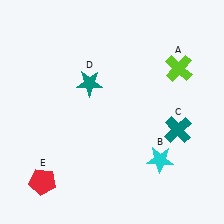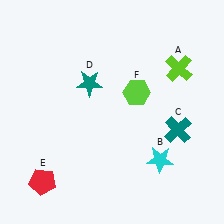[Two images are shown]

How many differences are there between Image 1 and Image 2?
There is 1 difference between the two images.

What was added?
A lime hexagon (F) was added in Image 2.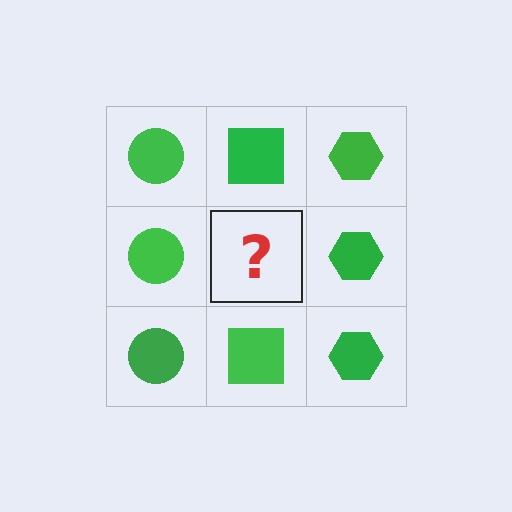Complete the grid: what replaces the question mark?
The question mark should be replaced with a green square.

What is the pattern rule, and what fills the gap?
The rule is that each column has a consistent shape. The gap should be filled with a green square.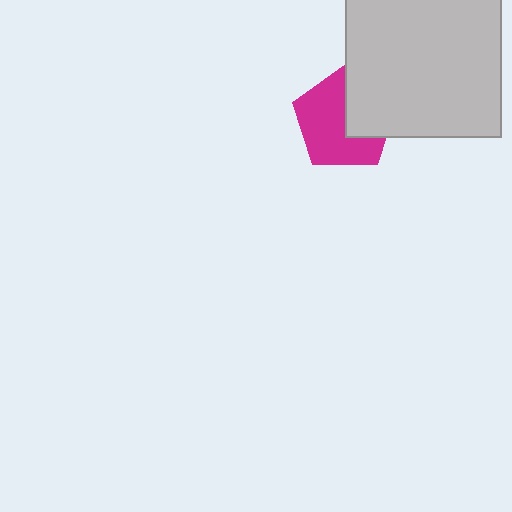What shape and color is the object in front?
The object in front is a light gray square.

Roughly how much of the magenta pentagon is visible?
About half of it is visible (roughly 64%).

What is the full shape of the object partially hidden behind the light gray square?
The partially hidden object is a magenta pentagon.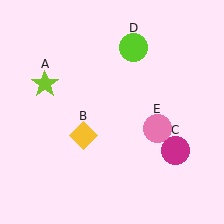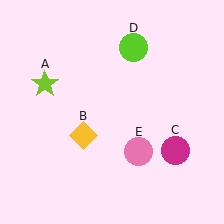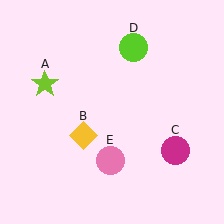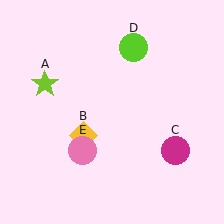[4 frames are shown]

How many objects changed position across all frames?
1 object changed position: pink circle (object E).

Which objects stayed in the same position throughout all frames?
Lime star (object A) and yellow diamond (object B) and magenta circle (object C) and lime circle (object D) remained stationary.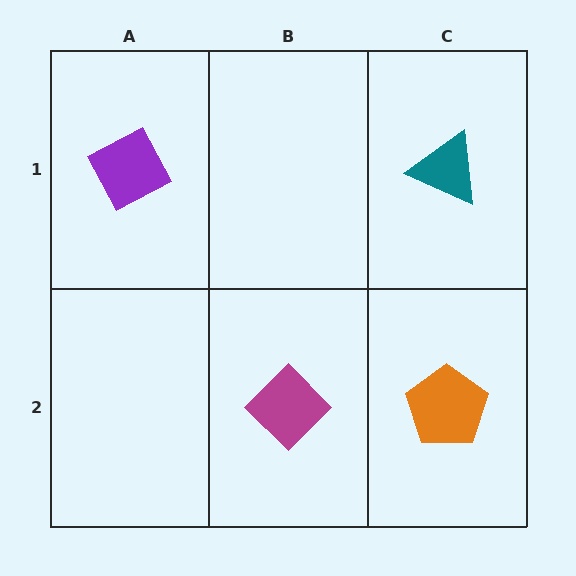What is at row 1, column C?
A teal triangle.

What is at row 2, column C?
An orange pentagon.